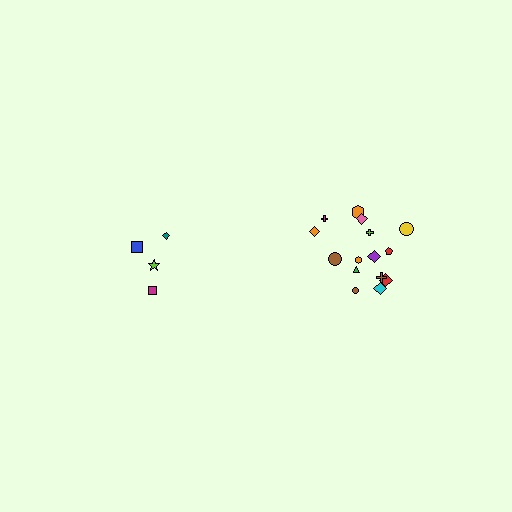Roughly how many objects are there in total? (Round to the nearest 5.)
Roughly 20 objects in total.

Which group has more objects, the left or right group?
The right group.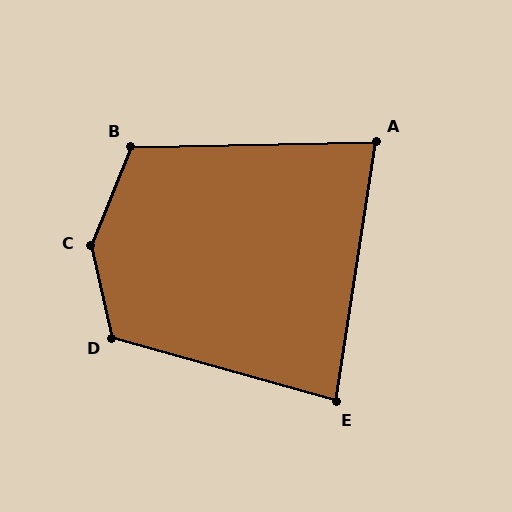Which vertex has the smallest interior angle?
A, at approximately 80 degrees.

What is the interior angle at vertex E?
Approximately 83 degrees (acute).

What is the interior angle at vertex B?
Approximately 113 degrees (obtuse).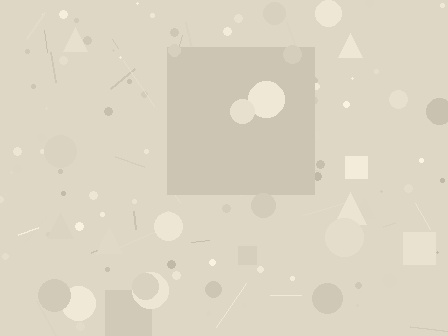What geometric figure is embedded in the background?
A square is embedded in the background.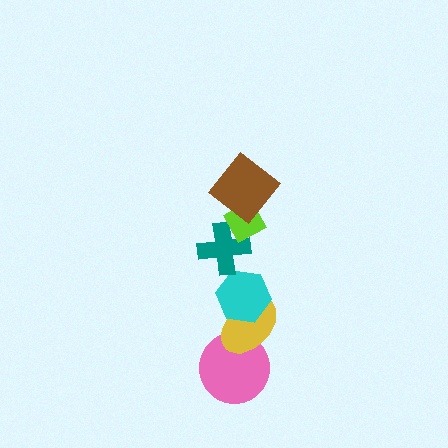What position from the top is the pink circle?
The pink circle is 6th from the top.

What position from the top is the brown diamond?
The brown diamond is 1st from the top.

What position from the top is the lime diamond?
The lime diamond is 2nd from the top.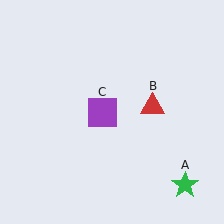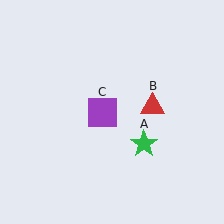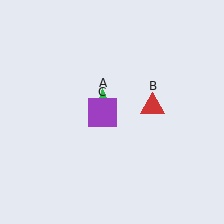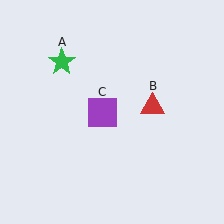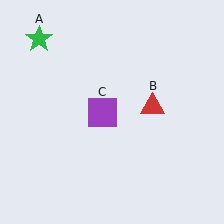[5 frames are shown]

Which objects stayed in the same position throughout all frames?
Red triangle (object B) and purple square (object C) remained stationary.